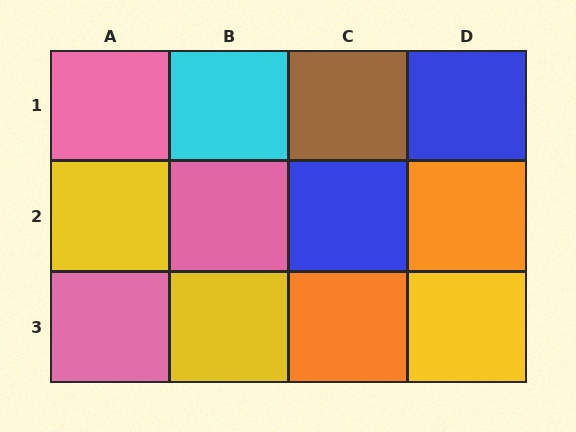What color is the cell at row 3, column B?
Yellow.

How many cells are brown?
1 cell is brown.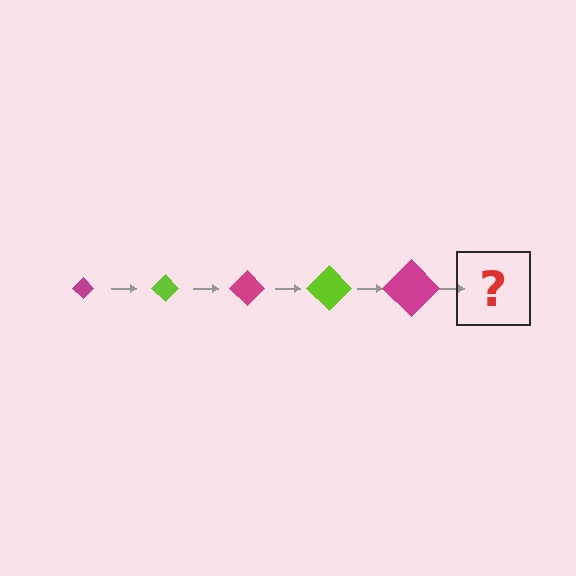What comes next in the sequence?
The next element should be a lime diamond, larger than the previous one.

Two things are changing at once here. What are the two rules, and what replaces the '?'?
The two rules are that the diamond grows larger each step and the color cycles through magenta and lime. The '?' should be a lime diamond, larger than the previous one.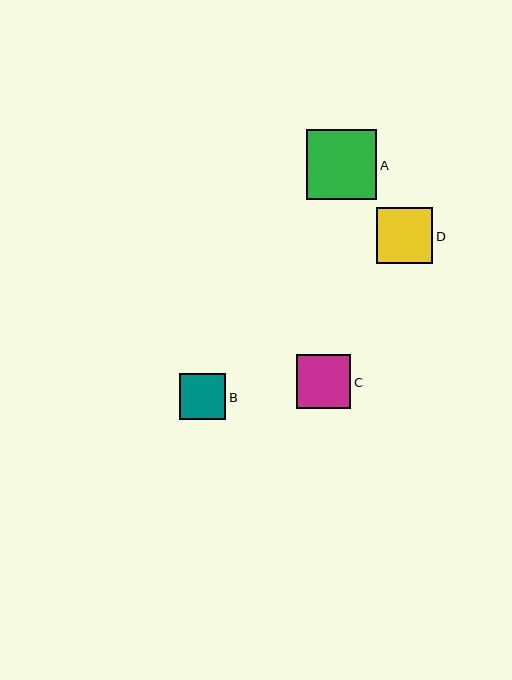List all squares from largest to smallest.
From largest to smallest: A, D, C, B.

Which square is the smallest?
Square B is the smallest with a size of approximately 46 pixels.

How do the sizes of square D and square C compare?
Square D and square C are approximately the same size.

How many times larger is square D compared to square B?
Square D is approximately 1.2 times the size of square B.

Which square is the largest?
Square A is the largest with a size of approximately 70 pixels.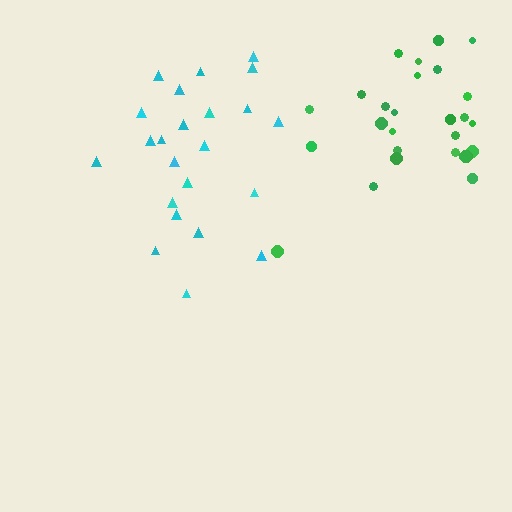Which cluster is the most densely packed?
Green.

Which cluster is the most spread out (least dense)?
Cyan.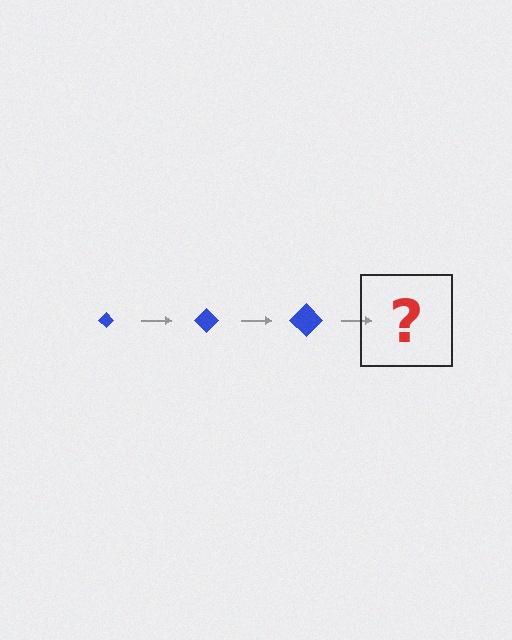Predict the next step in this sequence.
The next step is a blue diamond, larger than the previous one.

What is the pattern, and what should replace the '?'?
The pattern is that the diamond gets progressively larger each step. The '?' should be a blue diamond, larger than the previous one.